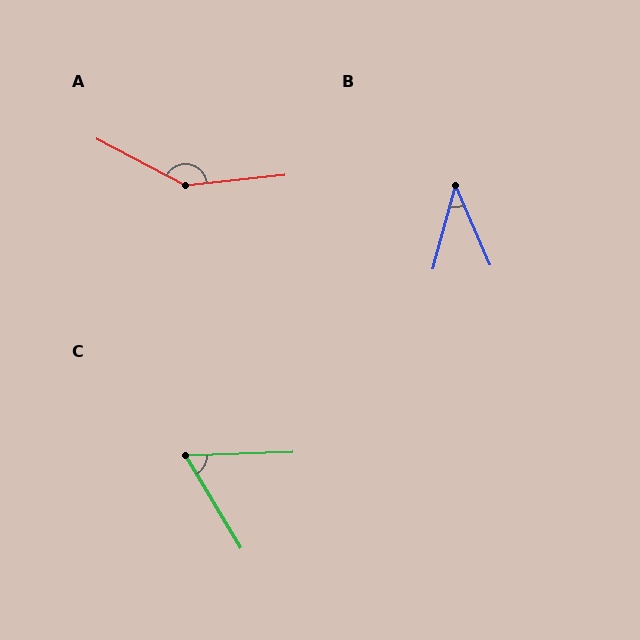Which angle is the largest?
A, at approximately 146 degrees.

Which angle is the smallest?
B, at approximately 38 degrees.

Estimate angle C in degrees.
Approximately 61 degrees.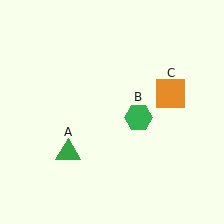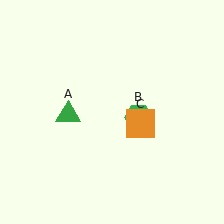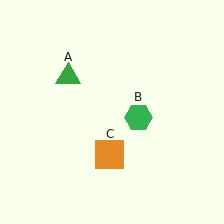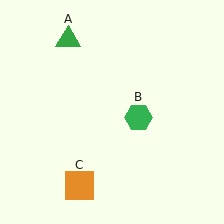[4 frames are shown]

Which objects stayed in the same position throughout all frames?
Green hexagon (object B) remained stationary.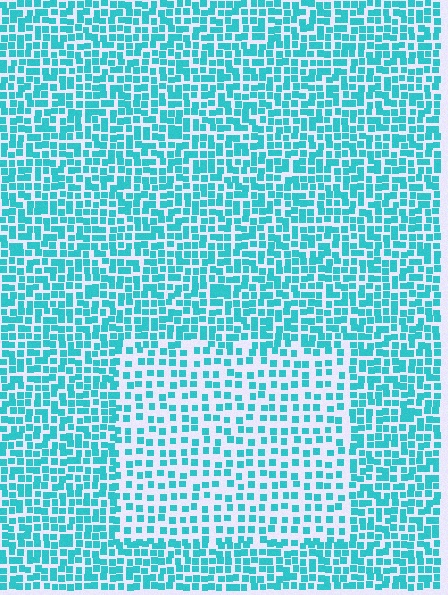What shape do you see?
I see a rectangle.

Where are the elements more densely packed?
The elements are more densely packed outside the rectangle boundary.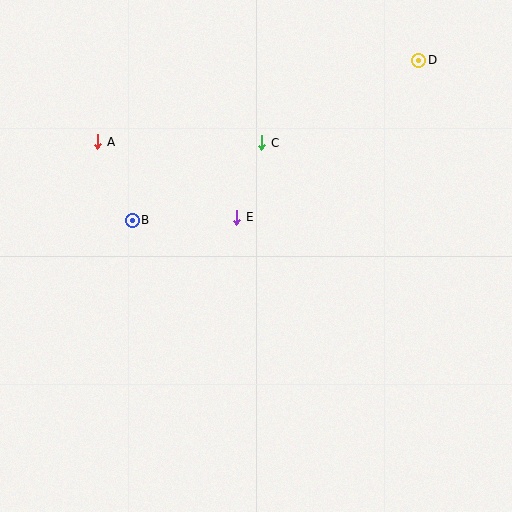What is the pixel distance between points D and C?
The distance between D and C is 178 pixels.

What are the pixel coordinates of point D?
Point D is at (419, 60).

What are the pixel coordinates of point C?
Point C is at (262, 143).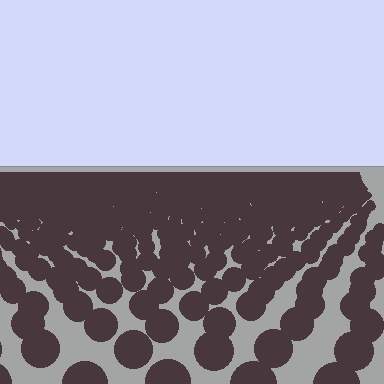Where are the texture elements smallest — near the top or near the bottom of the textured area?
Near the top.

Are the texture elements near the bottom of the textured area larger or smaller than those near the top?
Larger. Near the bottom, elements are closer to the viewer and appear at a bigger on-screen size.